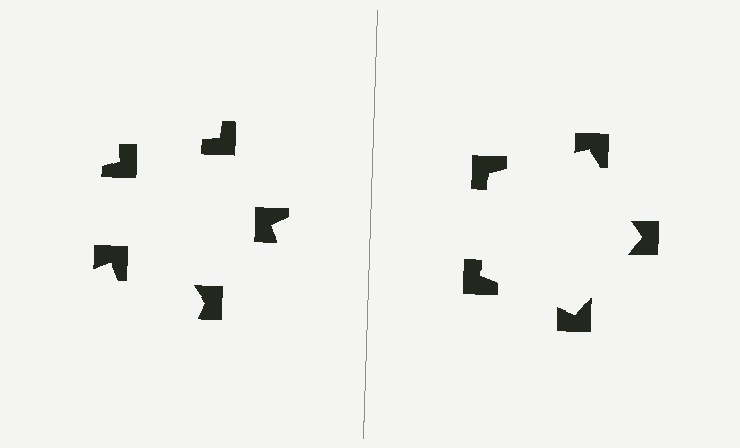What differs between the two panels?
The notched squares are positioned identically on both sides; only the wedge orientations differ. On the right they align to a pentagon; on the left they are misaligned.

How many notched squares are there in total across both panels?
10 — 5 on each side.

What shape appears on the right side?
An illusory pentagon.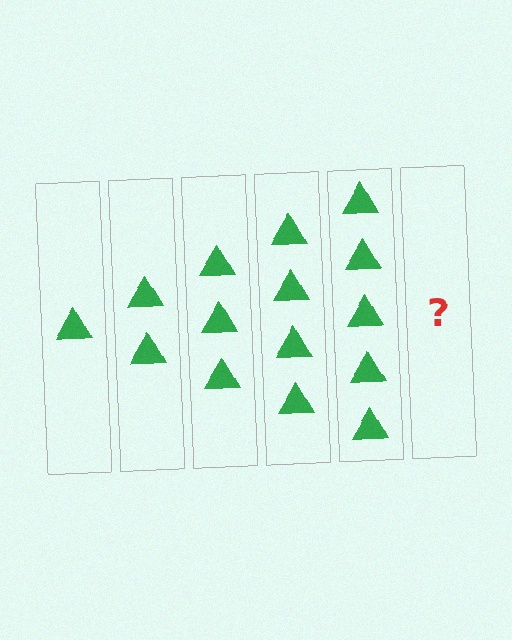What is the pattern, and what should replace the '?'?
The pattern is that each step adds one more triangle. The '?' should be 6 triangles.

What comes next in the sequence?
The next element should be 6 triangles.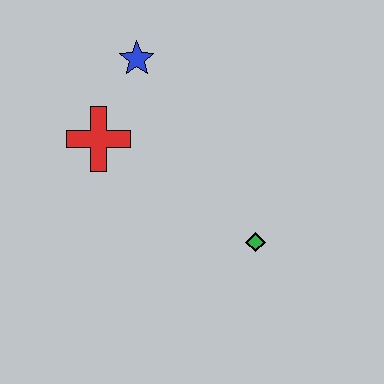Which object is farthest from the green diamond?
The blue star is farthest from the green diamond.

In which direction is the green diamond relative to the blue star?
The green diamond is below the blue star.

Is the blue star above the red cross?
Yes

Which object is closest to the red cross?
The blue star is closest to the red cross.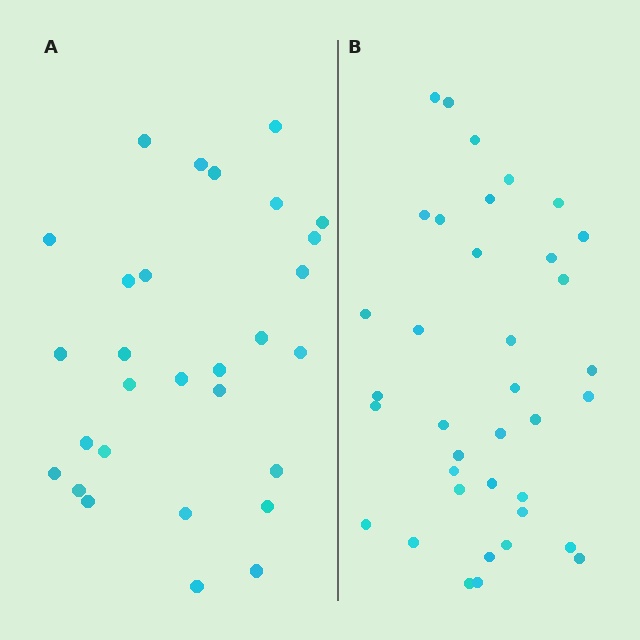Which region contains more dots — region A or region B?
Region B (the right region) has more dots.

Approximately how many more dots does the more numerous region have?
Region B has roughly 8 or so more dots than region A.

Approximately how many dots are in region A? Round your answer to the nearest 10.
About 30 dots. (The exact count is 29, which rounds to 30.)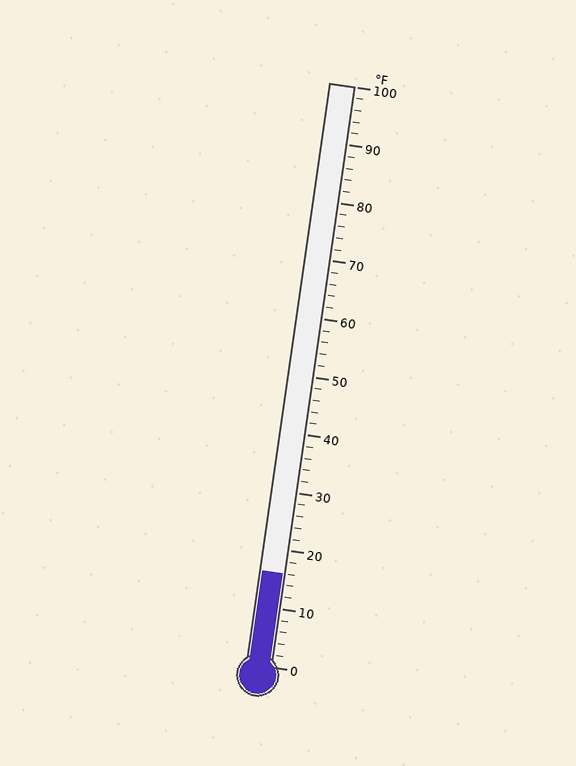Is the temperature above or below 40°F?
The temperature is below 40°F.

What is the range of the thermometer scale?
The thermometer scale ranges from 0°F to 100°F.